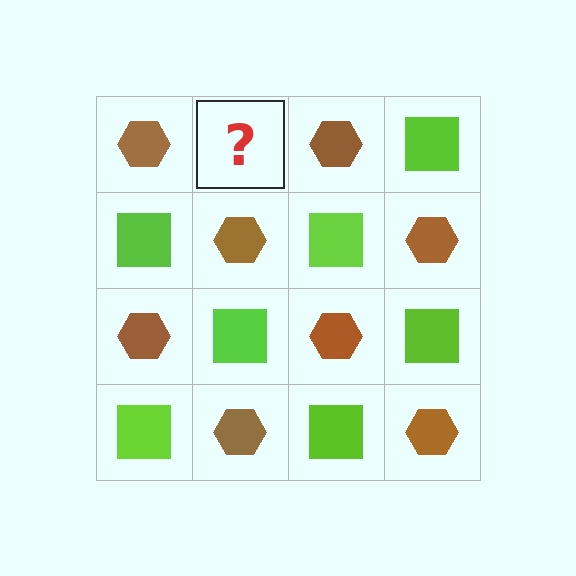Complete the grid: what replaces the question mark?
The question mark should be replaced with a lime square.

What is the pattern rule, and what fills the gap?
The rule is that it alternates brown hexagon and lime square in a checkerboard pattern. The gap should be filled with a lime square.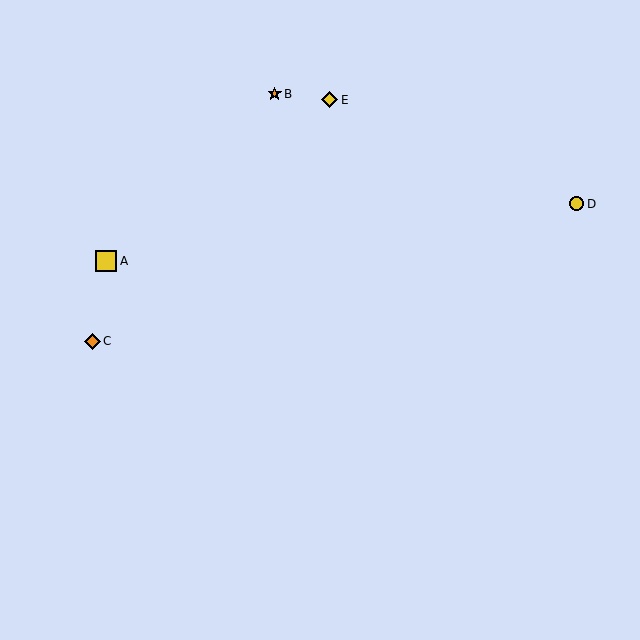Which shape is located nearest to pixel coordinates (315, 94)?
The yellow diamond (labeled E) at (329, 100) is nearest to that location.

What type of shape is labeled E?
Shape E is a yellow diamond.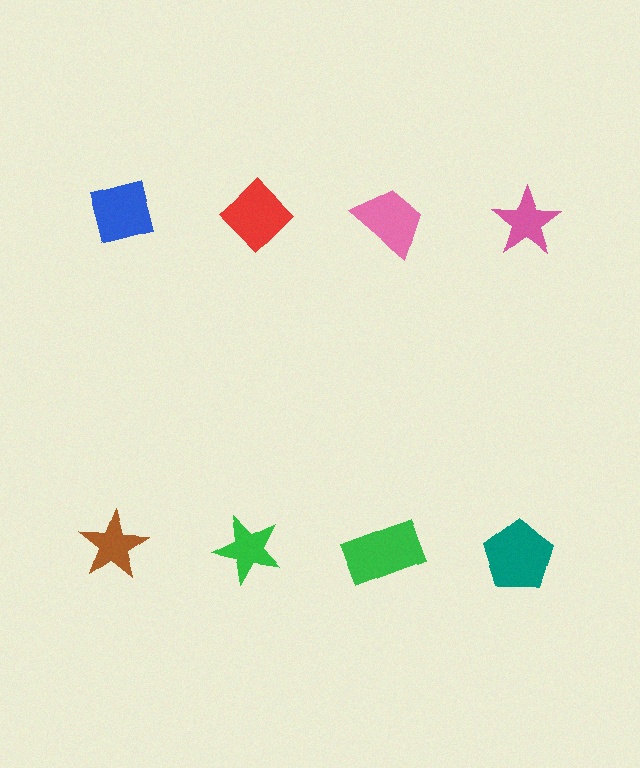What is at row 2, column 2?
A green star.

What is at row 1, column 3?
A pink trapezoid.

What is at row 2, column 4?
A teal pentagon.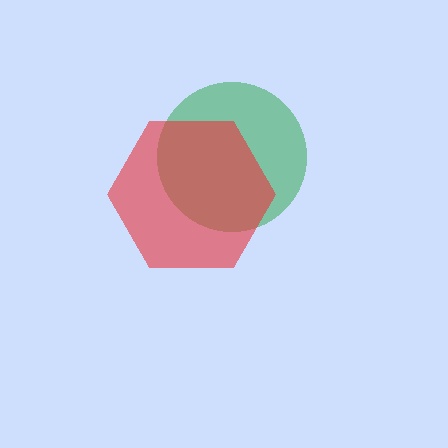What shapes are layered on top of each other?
The layered shapes are: a green circle, a red hexagon.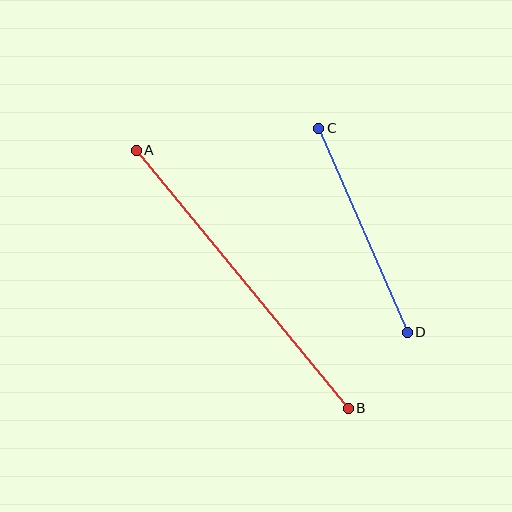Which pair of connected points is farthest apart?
Points A and B are farthest apart.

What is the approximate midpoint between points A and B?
The midpoint is at approximately (242, 279) pixels.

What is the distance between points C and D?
The distance is approximately 223 pixels.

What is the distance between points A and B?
The distance is approximately 334 pixels.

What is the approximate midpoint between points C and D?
The midpoint is at approximately (363, 230) pixels.